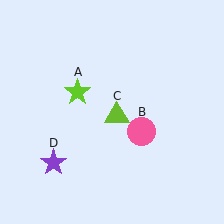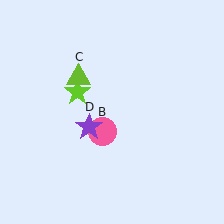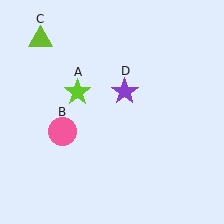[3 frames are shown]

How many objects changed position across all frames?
3 objects changed position: pink circle (object B), lime triangle (object C), purple star (object D).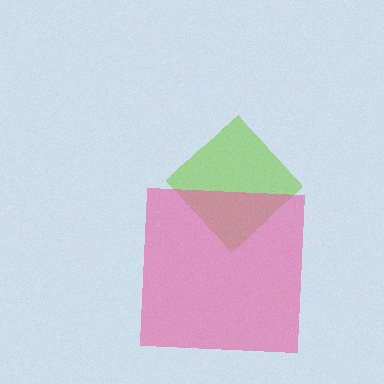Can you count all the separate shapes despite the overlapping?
Yes, there are 2 separate shapes.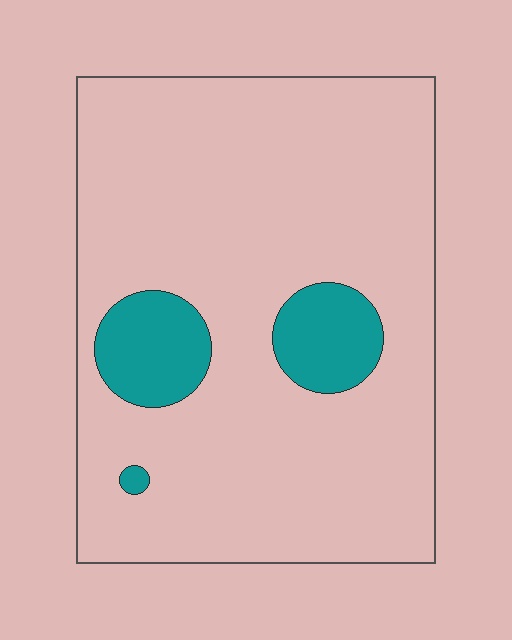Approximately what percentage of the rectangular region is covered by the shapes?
Approximately 10%.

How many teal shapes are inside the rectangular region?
3.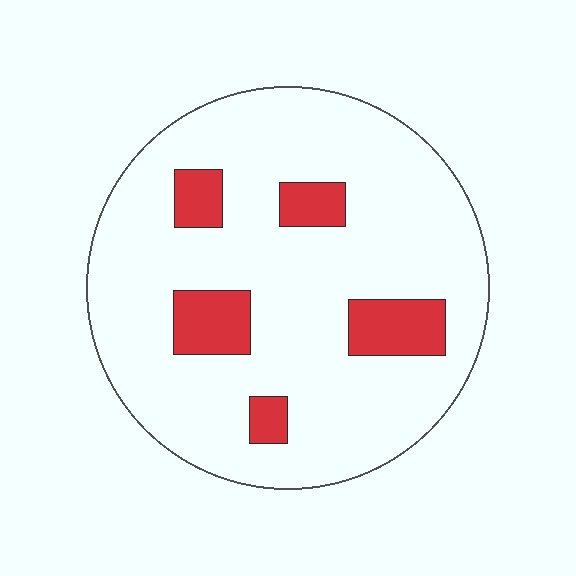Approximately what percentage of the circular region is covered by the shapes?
Approximately 15%.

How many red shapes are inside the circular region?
5.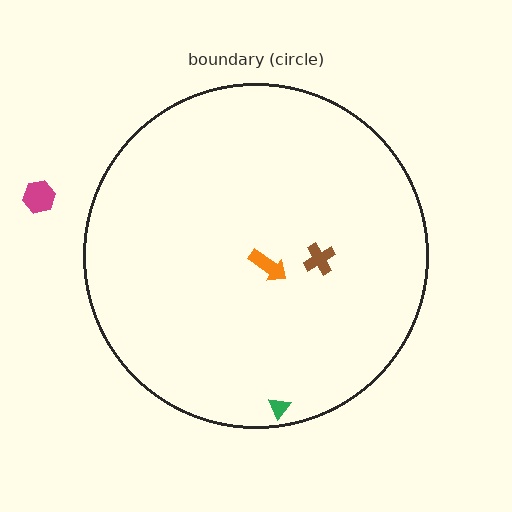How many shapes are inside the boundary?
3 inside, 1 outside.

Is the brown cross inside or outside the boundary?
Inside.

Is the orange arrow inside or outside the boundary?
Inside.